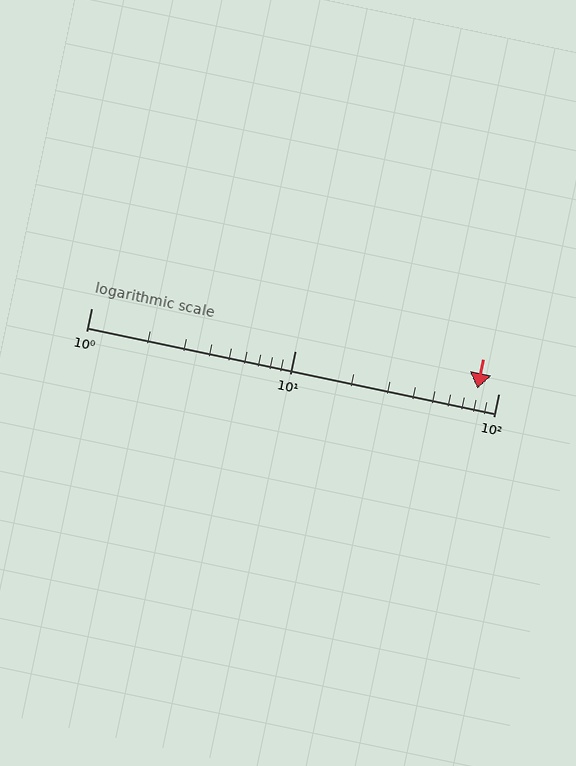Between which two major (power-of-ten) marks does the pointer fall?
The pointer is between 10 and 100.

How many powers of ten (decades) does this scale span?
The scale spans 2 decades, from 1 to 100.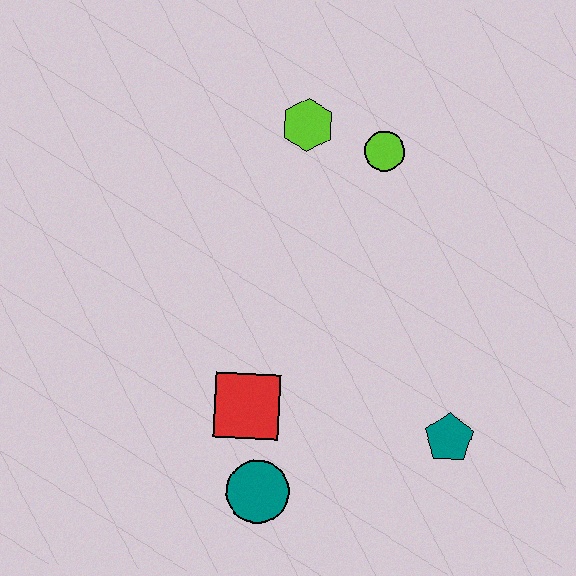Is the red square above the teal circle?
Yes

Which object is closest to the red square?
The teal circle is closest to the red square.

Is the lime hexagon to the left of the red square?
No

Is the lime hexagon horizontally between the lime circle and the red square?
Yes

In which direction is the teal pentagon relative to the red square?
The teal pentagon is to the right of the red square.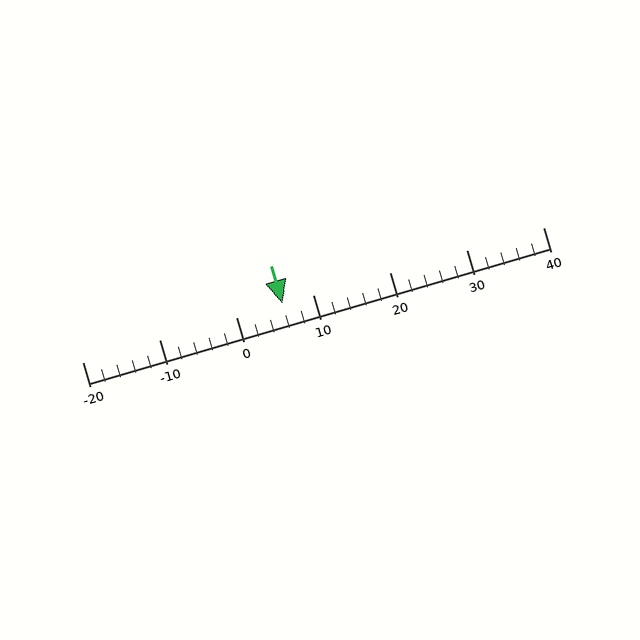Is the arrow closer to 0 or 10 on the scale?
The arrow is closer to 10.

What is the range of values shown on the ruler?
The ruler shows values from -20 to 40.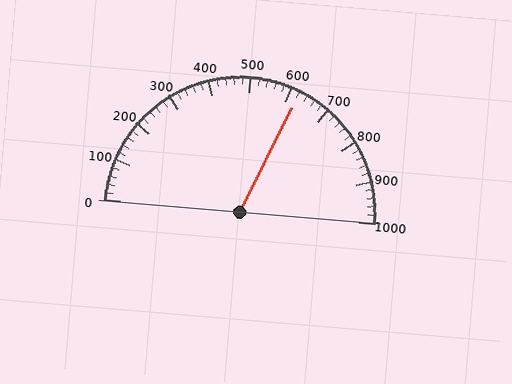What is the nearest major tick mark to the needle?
The nearest major tick mark is 600.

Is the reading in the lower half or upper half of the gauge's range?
The reading is in the upper half of the range (0 to 1000).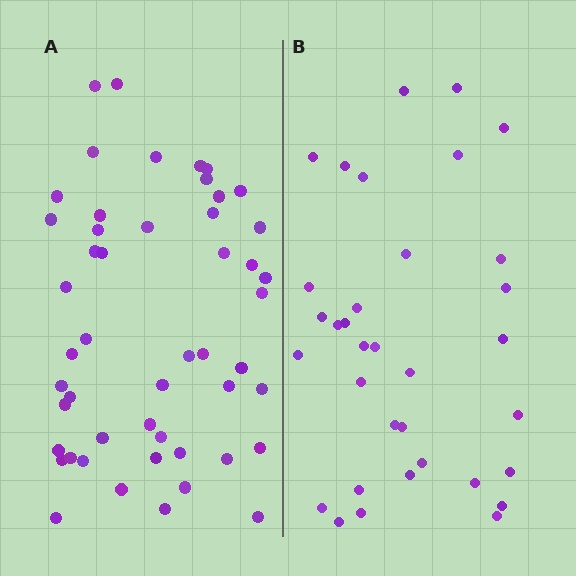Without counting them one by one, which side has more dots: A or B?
Region A (the left region) has more dots.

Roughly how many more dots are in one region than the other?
Region A has approximately 15 more dots than region B.